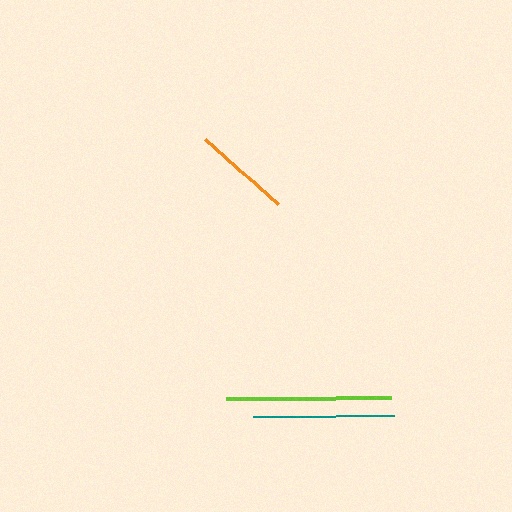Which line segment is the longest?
The lime line is the longest at approximately 165 pixels.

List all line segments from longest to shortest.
From longest to shortest: lime, teal, orange.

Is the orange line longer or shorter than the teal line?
The teal line is longer than the orange line.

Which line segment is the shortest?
The orange line is the shortest at approximately 97 pixels.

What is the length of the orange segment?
The orange segment is approximately 97 pixels long.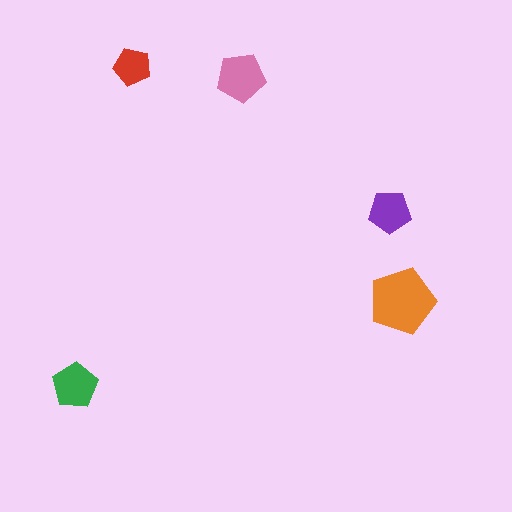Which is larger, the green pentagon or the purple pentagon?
The green one.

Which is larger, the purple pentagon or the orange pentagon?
The orange one.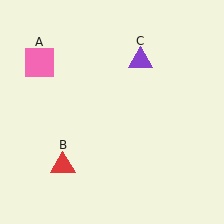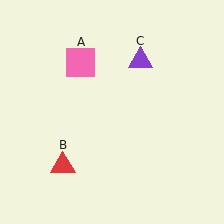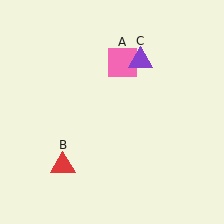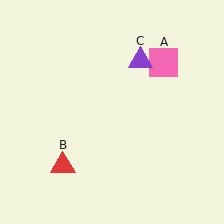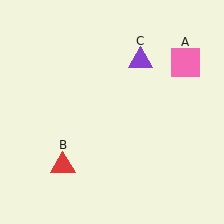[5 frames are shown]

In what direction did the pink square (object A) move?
The pink square (object A) moved right.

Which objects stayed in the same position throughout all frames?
Red triangle (object B) and purple triangle (object C) remained stationary.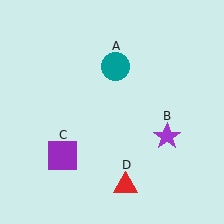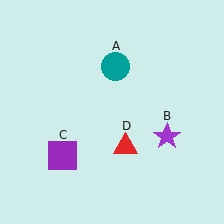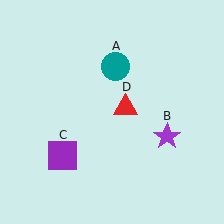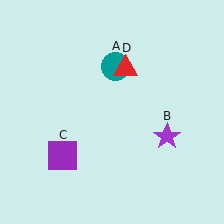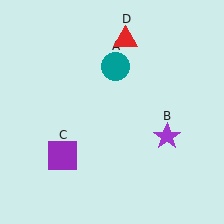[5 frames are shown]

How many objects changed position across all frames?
1 object changed position: red triangle (object D).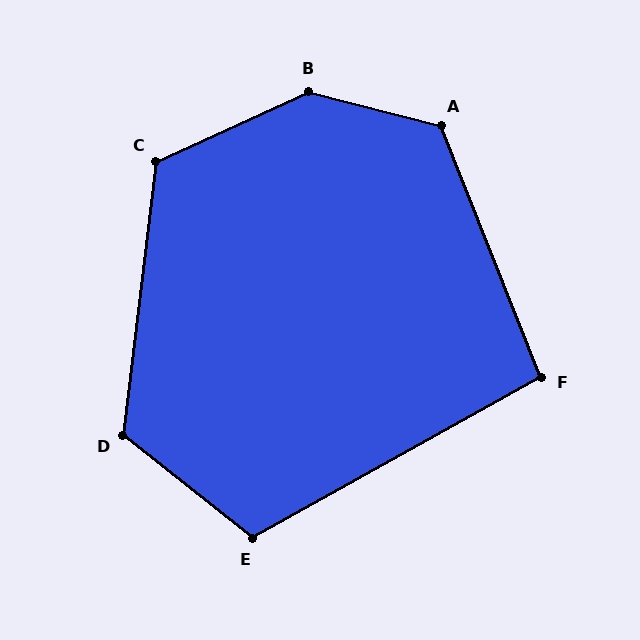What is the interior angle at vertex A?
Approximately 126 degrees (obtuse).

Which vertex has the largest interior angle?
B, at approximately 141 degrees.